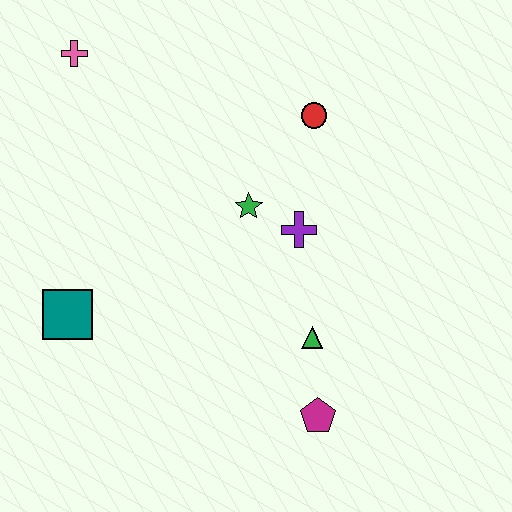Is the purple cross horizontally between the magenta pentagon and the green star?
Yes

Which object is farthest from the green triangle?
The pink cross is farthest from the green triangle.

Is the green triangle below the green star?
Yes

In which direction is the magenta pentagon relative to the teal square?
The magenta pentagon is to the right of the teal square.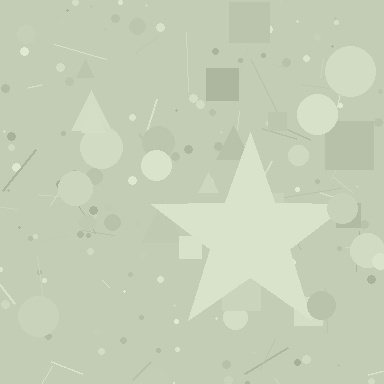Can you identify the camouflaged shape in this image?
The camouflaged shape is a star.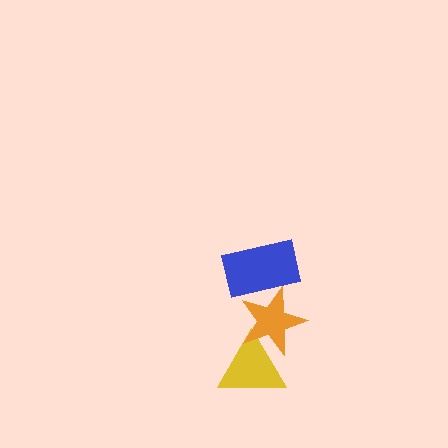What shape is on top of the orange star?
The blue rectangle is on top of the orange star.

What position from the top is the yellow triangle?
The yellow triangle is 3rd from the top.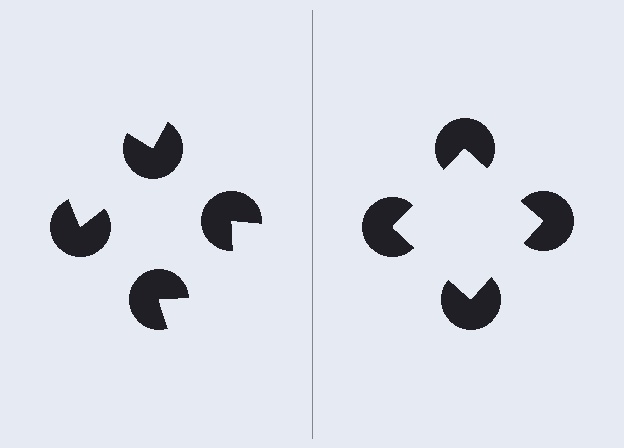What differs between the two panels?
The pac-man discs are positioned identically on both sides; only the wedge orientations differ. On the right they align to a square; on the left they are misaligned.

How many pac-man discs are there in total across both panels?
8 — 4 on each side.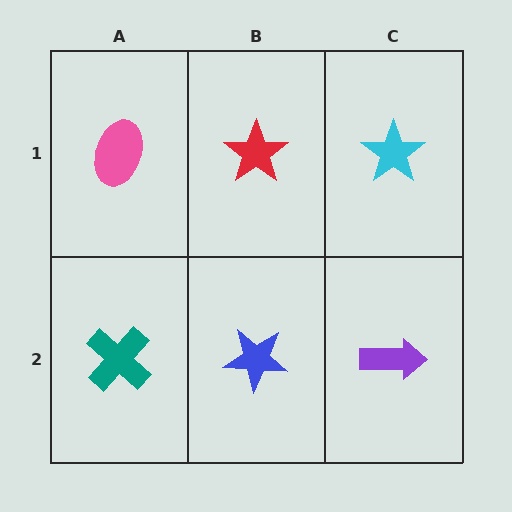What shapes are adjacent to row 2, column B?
A red star (row 1, column B), a teal cross (row 2, column A), a purple arrow (row 2, column C).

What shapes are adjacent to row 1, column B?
A blue star (row 2, column B), a pink ellipse (row 1, column A), a cyan star (row 1, column C).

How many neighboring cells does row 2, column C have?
2.